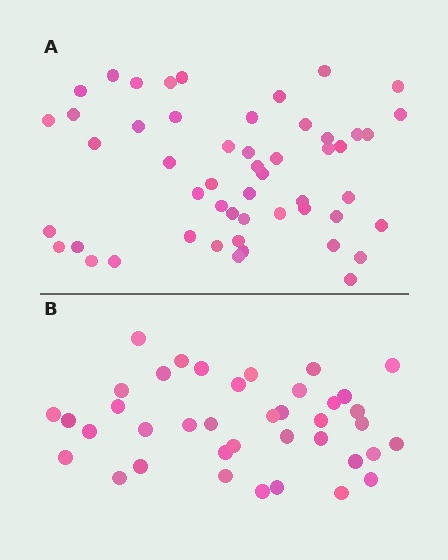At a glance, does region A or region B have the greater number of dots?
Region A (the top region) has more dots.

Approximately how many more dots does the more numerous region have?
Region A has approximately 15 more dots than region B.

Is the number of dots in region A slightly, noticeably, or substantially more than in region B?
Region A has noticeably more, but not dramatically so. The ratio is roughly 1.3 to 1.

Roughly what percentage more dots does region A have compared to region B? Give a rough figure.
About 35% more.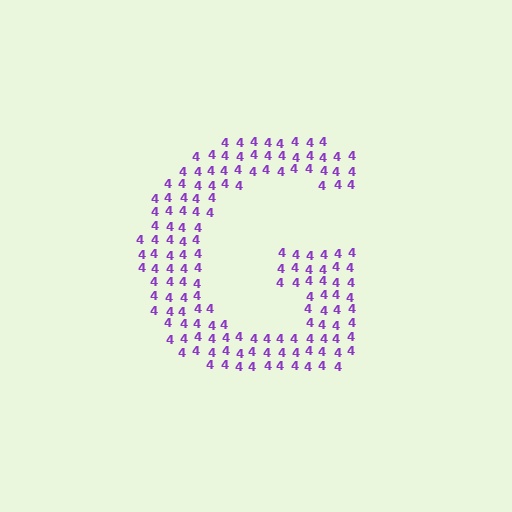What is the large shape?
The large shape is the letter G.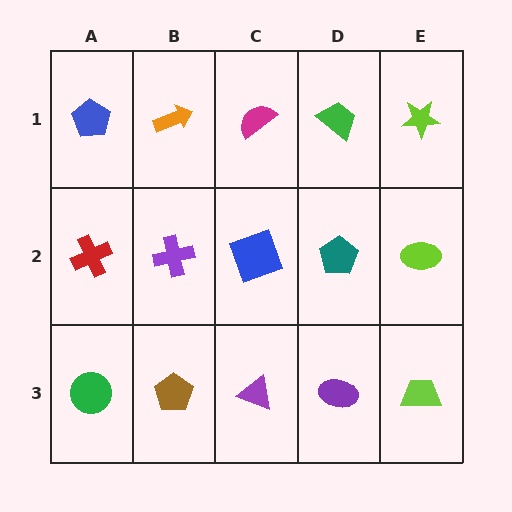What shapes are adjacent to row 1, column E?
A lime ellipse (row 2, column E), a green trapezoid (row 1, column D).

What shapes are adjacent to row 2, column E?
A lime star (row 1, column E), a lime trapezoid (row 3, column E), a teal pentagon (row 2, column D).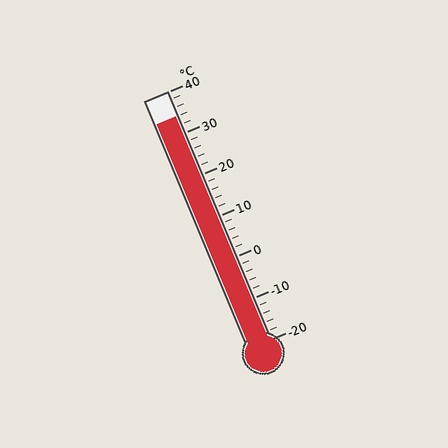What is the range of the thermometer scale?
The thermometer scale ranges from -20°C to 40°C.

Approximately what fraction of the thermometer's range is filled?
The thermometer is filled to approximately 90% of its range.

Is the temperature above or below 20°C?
The temperature is above 20°C.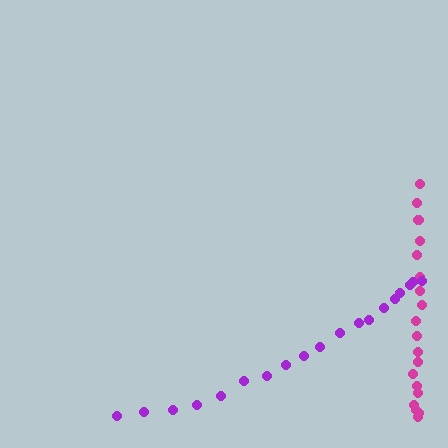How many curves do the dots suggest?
There are 2 distinct paths.